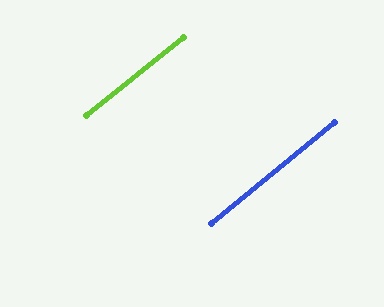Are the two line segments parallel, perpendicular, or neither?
Parallel — their directions differ by only 0.4°.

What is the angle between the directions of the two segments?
Approximately 0 degrees.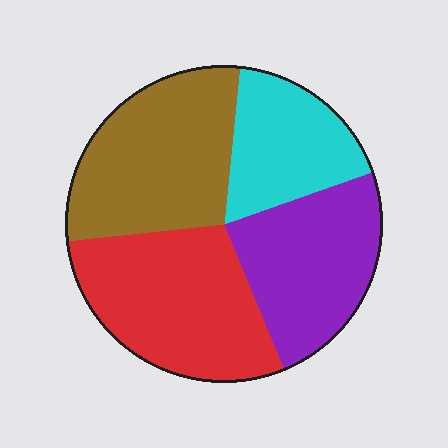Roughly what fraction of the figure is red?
Red covers around 30% of the figure.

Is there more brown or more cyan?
Brown.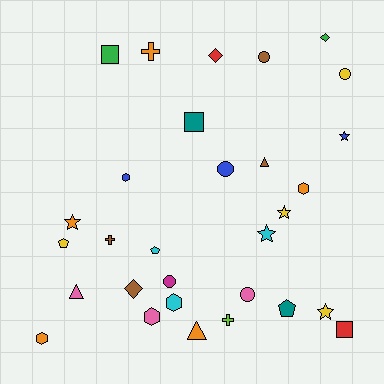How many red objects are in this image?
There are 2 red objects.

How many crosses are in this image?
There are 3 crosses.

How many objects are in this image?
There are 30 objects.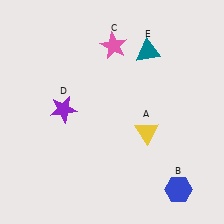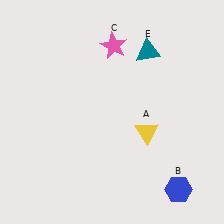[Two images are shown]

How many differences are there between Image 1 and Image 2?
There is 1 difference between the two images.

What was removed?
The purple star (D) was removed in Image 2.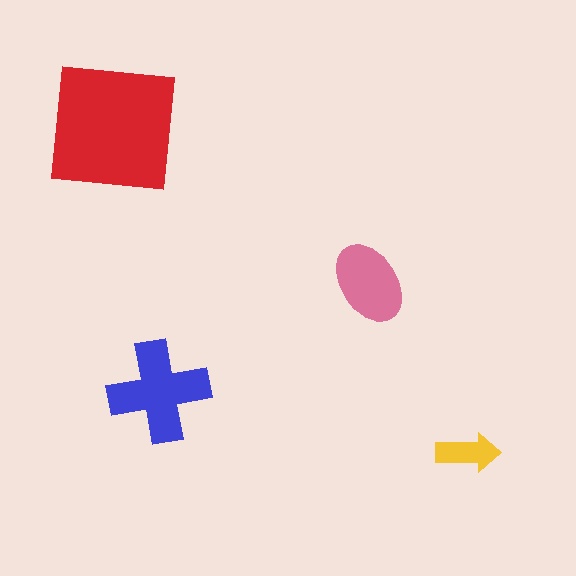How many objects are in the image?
There are 4 objects in the image.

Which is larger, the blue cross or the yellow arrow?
The blue cross.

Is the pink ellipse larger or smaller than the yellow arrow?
Larger.